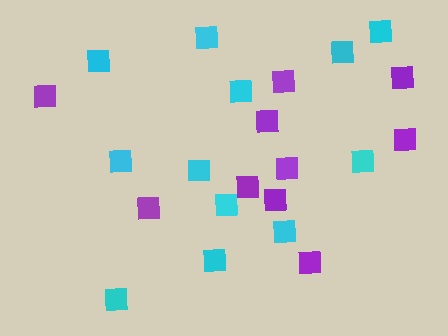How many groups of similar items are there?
There are 2 groups: one group of purple squares (10) and one group of cyan squares (12).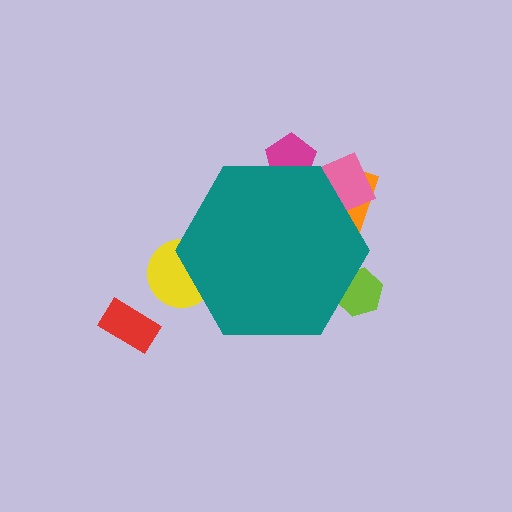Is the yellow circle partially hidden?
Yes, the yellow circle is partially hidden behind the teal hexagon.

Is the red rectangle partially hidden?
No, the red rectangle is fully visible.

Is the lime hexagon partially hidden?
Yes, the lime hexagon is partially hidden behind the teal hexagon.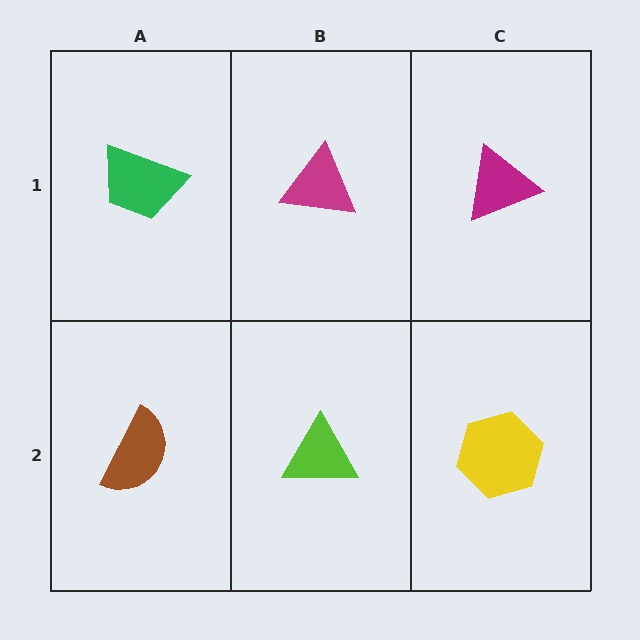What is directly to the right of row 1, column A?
A magenta triangle.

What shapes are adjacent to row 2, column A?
A green trapezoid (row 1, column A), a lime triangle (row 2, column B).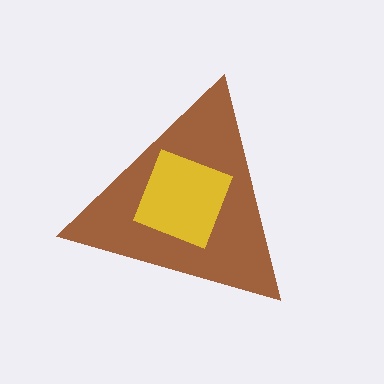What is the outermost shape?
The brown triangle.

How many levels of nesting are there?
2.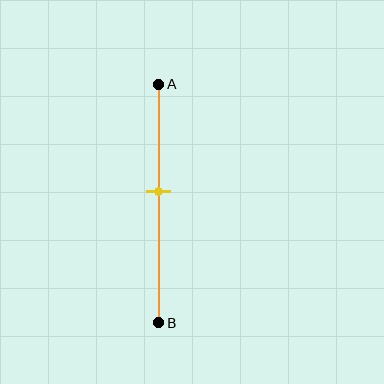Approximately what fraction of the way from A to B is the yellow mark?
The yellow mark is approximately 45% of the way from A to B.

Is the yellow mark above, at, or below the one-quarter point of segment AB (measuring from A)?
The yellow mark is below the one-quarter point of segment AB.